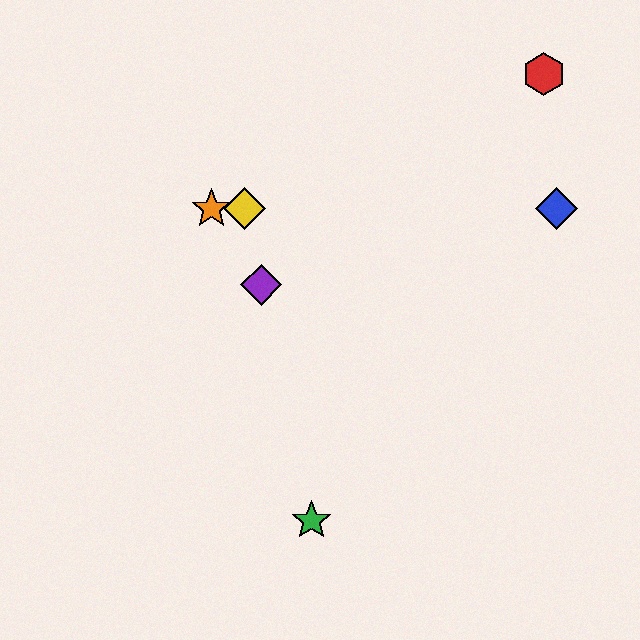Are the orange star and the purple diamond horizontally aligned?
No, the orange star is at y≈209 and the purple diamond is at y≈285.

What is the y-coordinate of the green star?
The green star is at y≈521.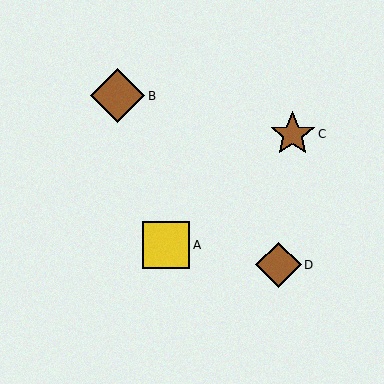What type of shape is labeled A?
Shape A is a yellow square.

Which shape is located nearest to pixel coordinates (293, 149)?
The brown star (labeled C) at (293, 134) is nearest to that location.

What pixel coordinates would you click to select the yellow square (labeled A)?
Click at (166, 245) to select the yellow square A.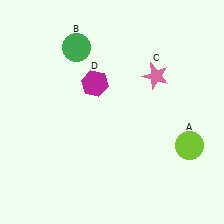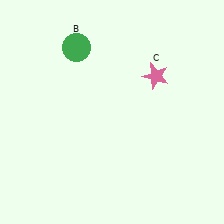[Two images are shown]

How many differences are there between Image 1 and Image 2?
There are 2 differences between the two images.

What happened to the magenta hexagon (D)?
The magenta hexagon (D) was removed in Image 2. It was in the top-left area of Image 1.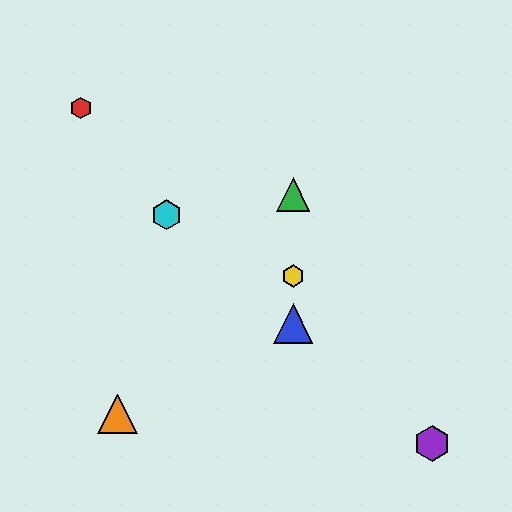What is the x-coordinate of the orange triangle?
The orange triangle is at x≈117.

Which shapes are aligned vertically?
The blue triangle, the green triangle, the yellow hexagon are aligned vertically.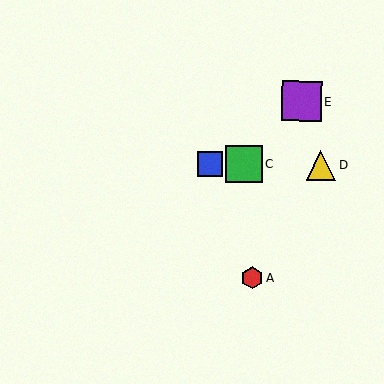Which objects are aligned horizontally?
Objects B, C, D are aligned horizontally.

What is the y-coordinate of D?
Object D is at y≈165.